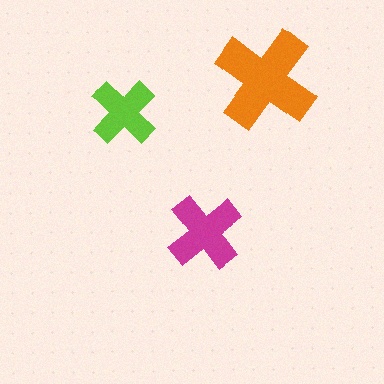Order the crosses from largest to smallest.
the orange one, the magenta one, the lime one.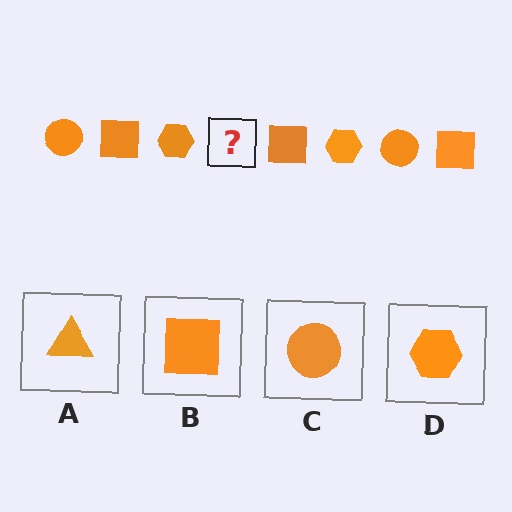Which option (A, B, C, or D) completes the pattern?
C.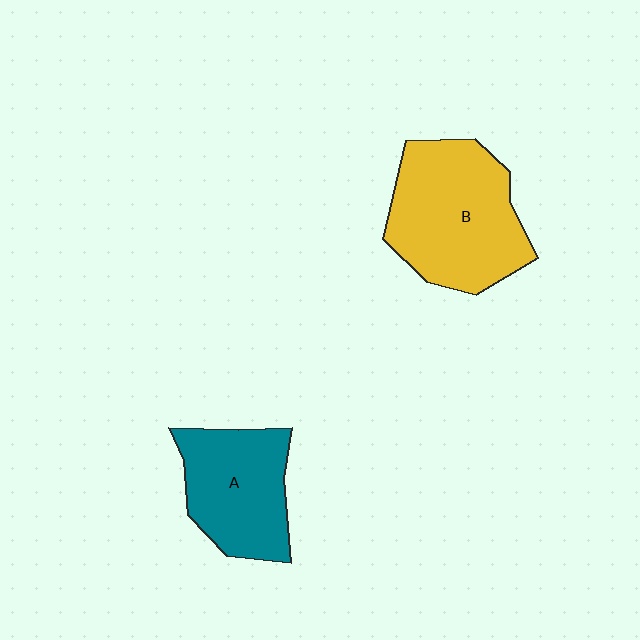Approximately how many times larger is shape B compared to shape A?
Approximately 1.3 times.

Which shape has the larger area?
Shape B (yellow).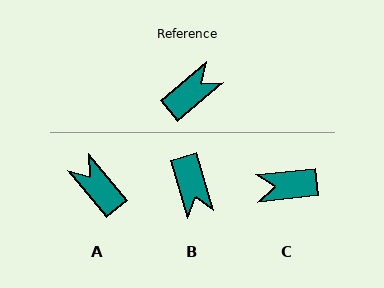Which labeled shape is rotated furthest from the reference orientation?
C, about 146 degrees away.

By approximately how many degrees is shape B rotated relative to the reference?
Approximately 114 degrees clockwise.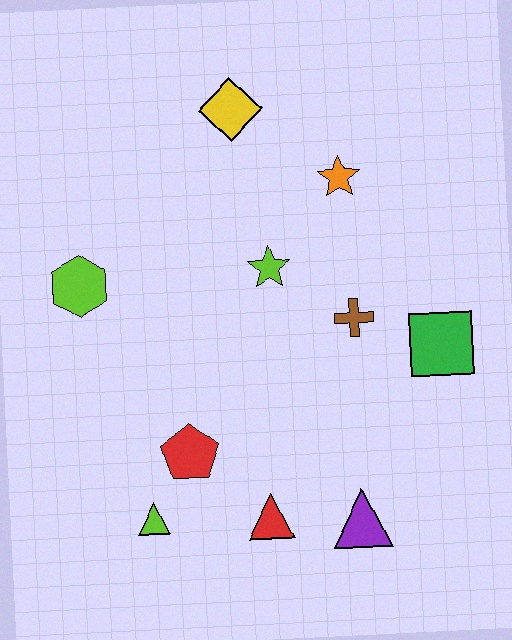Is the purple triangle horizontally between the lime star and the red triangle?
No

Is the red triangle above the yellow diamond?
No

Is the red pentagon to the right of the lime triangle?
Yes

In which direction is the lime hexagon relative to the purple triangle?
The lime hexagon is to the left of the purple triangle.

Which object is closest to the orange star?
The lime star is closest to the orange star.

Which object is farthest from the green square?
The lime hexagon is farthest from the green square.